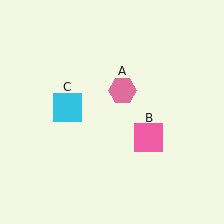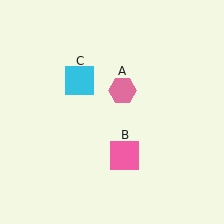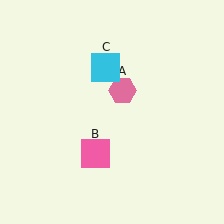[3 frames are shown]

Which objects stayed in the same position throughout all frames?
Pink hexagon (object A) remained stationary.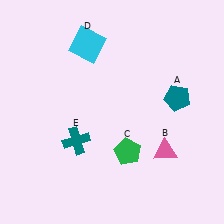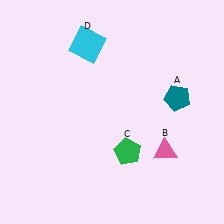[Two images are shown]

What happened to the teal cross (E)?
The teal cross (E) was removed in Image 2. It was in the bottom-left area of Image 1.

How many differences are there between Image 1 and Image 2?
There is 1 difference between the two images.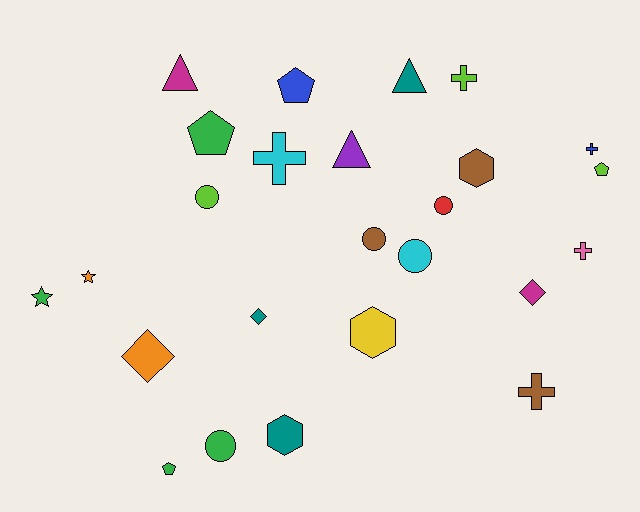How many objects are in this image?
There are 25 objects.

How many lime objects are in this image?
There are 3 lime objects.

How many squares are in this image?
There are no squares.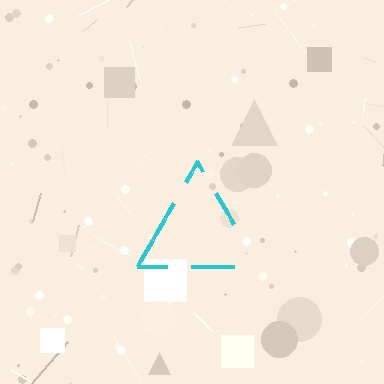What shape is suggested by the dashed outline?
The dashed outline suggests a triangle.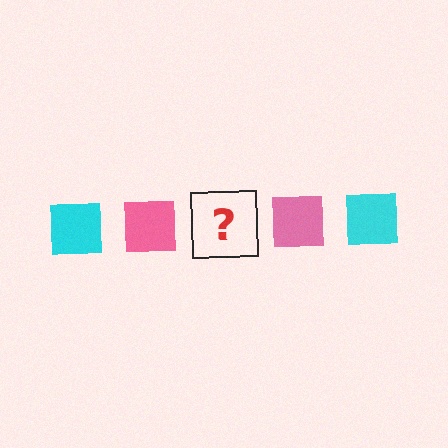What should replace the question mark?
The question mark should be replaced with a cyan square.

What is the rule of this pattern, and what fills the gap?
The rule is that the pattern cycles through cyan, pink squares. The gap should be filled with a cyan square.